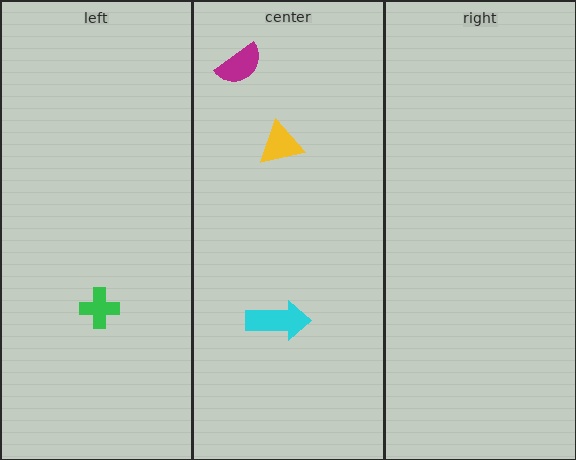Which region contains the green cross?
The left region.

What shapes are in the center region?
The cyan arrow, the magenta semicircle, the yellow triangle.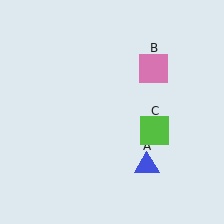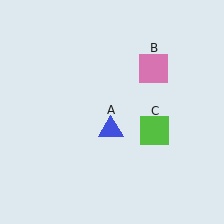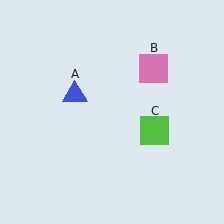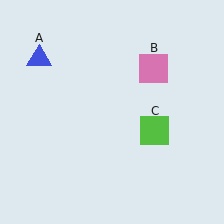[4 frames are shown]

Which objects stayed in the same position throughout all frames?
Pink square (object B) and lime square (object C) remained stationary.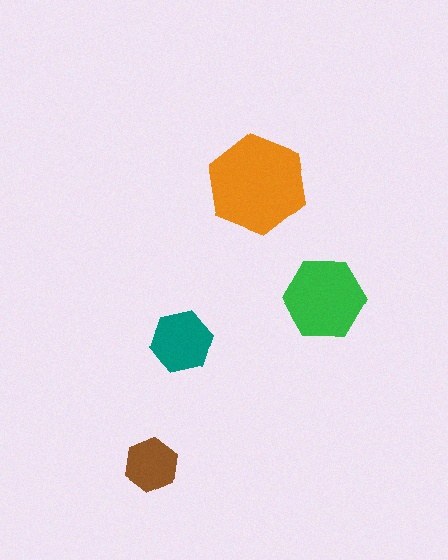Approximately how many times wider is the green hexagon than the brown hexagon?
About 1.5 times wider.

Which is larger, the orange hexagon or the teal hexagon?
The orange one.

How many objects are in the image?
There are 4 objects in the image.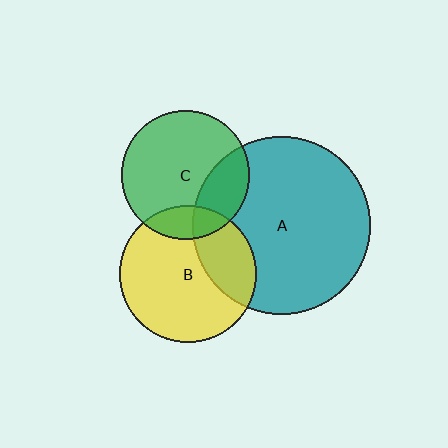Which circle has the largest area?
Circle A (teal).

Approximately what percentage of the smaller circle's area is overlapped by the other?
Approximately 30%.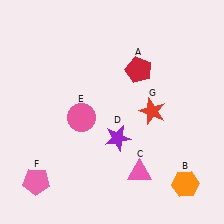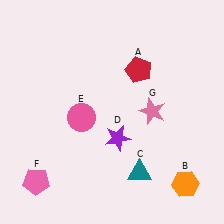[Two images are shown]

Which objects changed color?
C changed from pink to teal. G changed from red to pink.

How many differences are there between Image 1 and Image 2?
There are 2 differences between the two images.